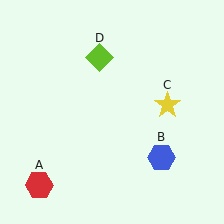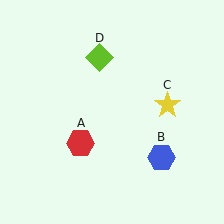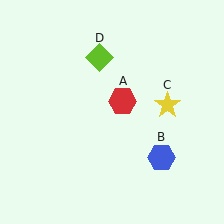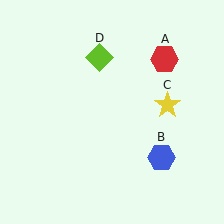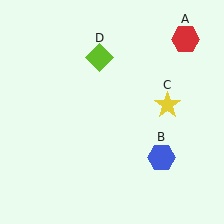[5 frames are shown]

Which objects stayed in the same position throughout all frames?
Blue hexagon (object B) and yellow star (object C) and lime diamond (object D) remained stationary.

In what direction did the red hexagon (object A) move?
The red hexagon (object A) moved up and to the right.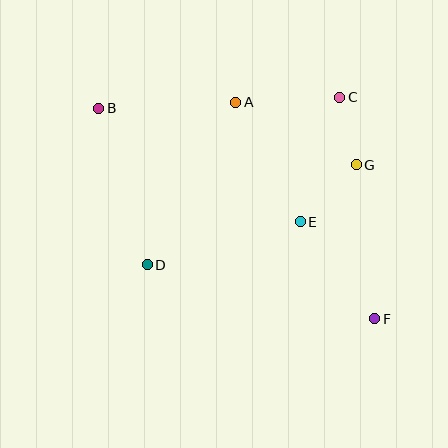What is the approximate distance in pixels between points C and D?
The distance between C and D is approximately 255 pixels.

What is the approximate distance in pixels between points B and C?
The distance between B and C is approximately 242 pixels.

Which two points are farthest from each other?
Points B and F are farthest from each other.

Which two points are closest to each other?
Points C and G are closest to each other.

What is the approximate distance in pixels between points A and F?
The distance between A and F is approximately 257 pixels.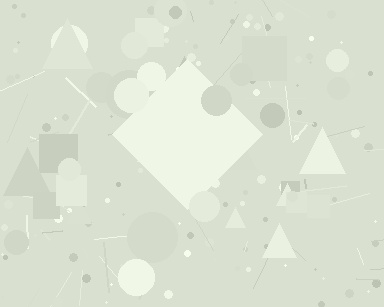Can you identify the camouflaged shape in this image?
The camouflaged shape is a diamond.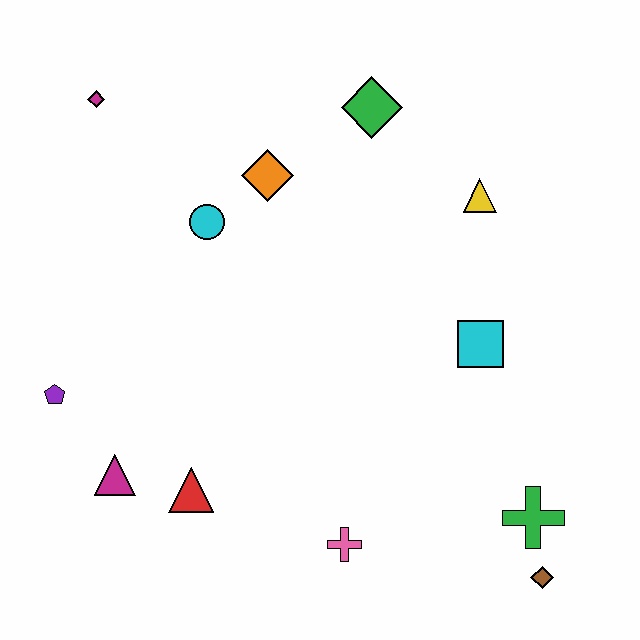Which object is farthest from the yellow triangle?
The purple pentagon is farthest from the yellow triangle.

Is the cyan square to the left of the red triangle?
No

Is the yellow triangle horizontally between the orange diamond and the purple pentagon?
No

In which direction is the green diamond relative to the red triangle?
The green diamond is above the red triangle.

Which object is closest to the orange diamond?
The cyan circle is closest to the orange diamond.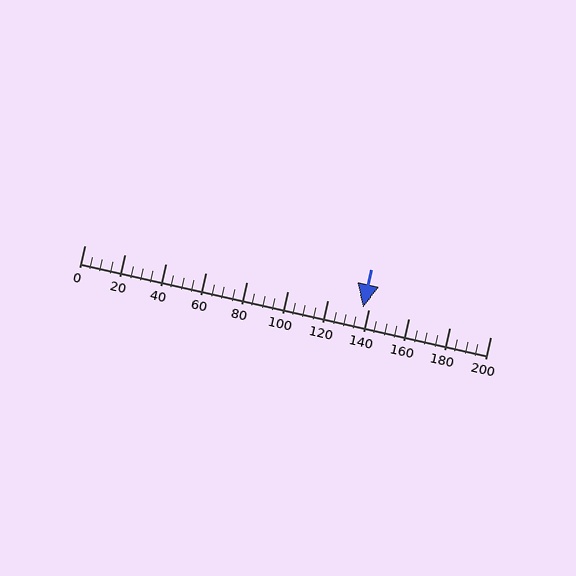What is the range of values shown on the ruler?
The ruler shows values from 0 to 200.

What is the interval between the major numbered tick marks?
The major tick marks are spaced 20 units apart.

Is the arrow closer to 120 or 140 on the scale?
The arrow is closer to 140.